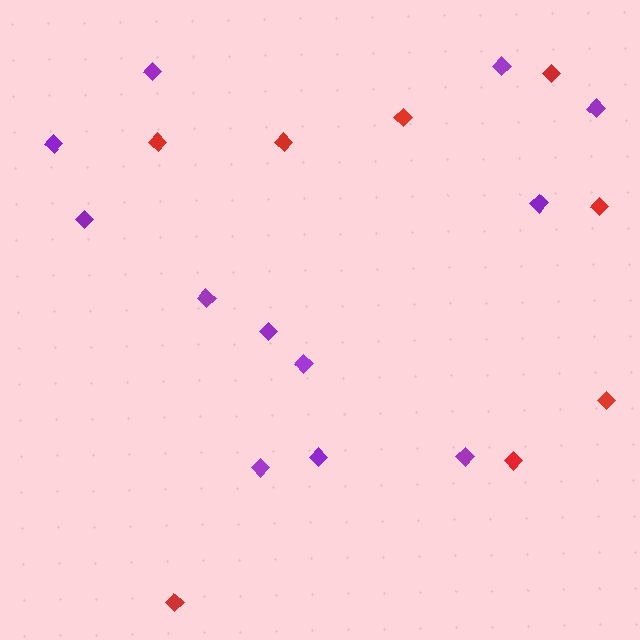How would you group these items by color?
There are 2 groups: one group of red diamonds (8) and one group of purple diamonds (12).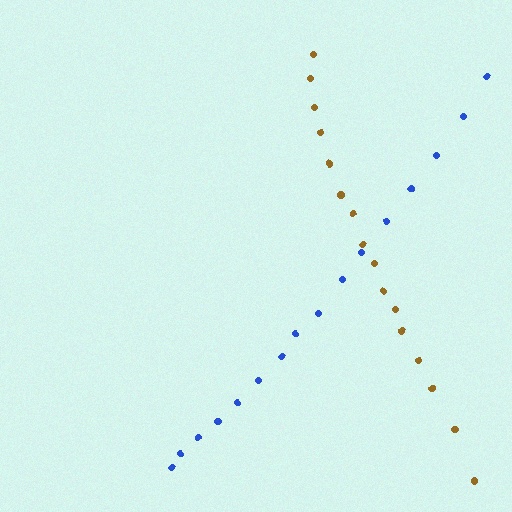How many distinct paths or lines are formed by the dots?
There are 2 distinct paths.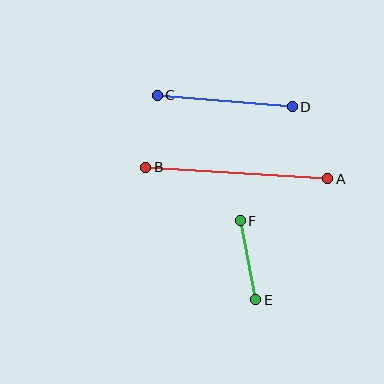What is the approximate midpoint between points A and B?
The midpoint is at approximately (237, 173) pixels.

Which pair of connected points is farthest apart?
Points A and B are farthest apart.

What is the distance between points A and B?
The distance is approximately 182 pixels.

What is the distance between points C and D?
The distance is approximately 136 pixels.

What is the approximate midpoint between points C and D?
The midpoint is at approximately (225, 101) pixels.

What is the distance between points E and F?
The distance is approximately 80 pixels.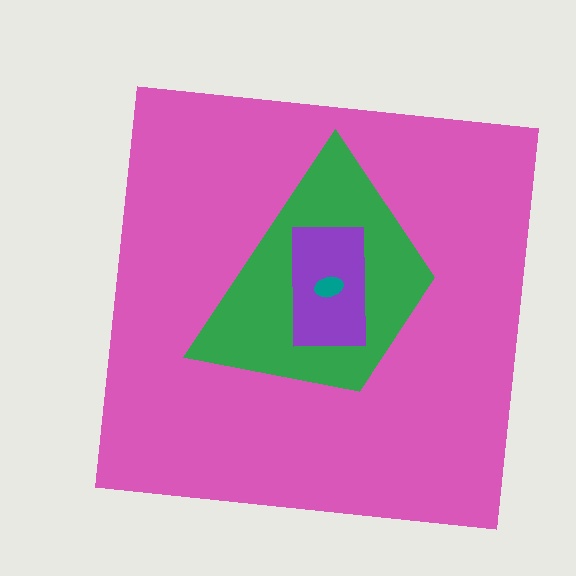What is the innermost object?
The teal ellipse.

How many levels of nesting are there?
4.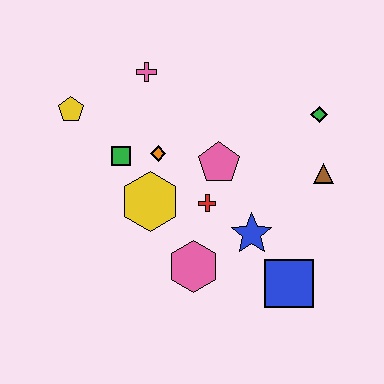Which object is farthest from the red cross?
The yellow pentagon is farthest from the red cross.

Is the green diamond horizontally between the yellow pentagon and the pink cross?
No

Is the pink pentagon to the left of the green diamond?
Yes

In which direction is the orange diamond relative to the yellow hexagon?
The orange diamond is above the yellow hexagon.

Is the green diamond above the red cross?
Yes